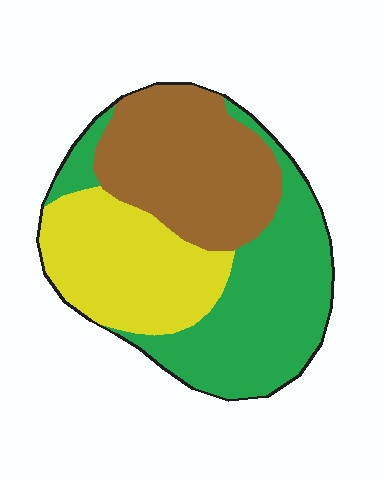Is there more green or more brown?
Green.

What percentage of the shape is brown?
Brown covers around 35% of the shape.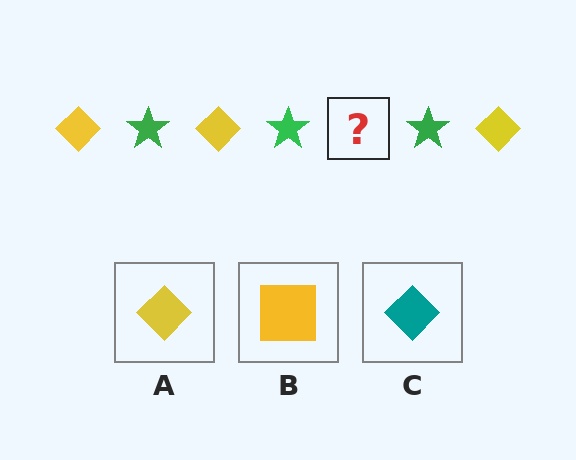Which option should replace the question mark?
Option A.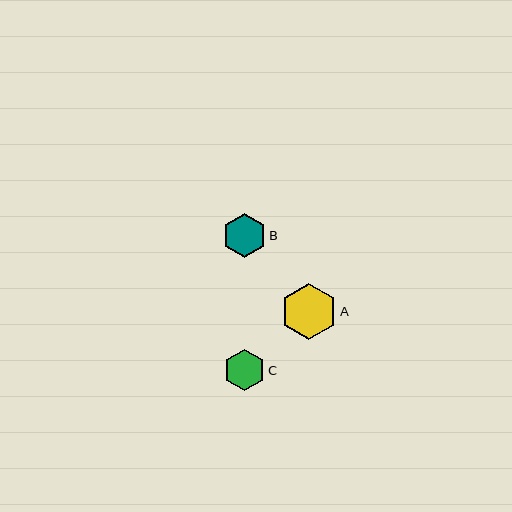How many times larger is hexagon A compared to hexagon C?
Hexagon A is approximately 1.4 times the size of hexagon C.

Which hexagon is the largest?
Hexagon A is the largest with a size of approximately 56 pixels.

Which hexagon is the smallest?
Hexagon C is the smallest with a size of approximately 41 pixels.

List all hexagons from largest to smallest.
From largest to smallest: A, B, C.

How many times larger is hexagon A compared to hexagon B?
Hexagon A is approximately 1.3 times the size of hexagon B.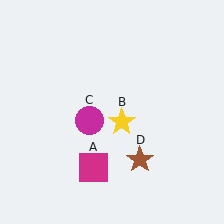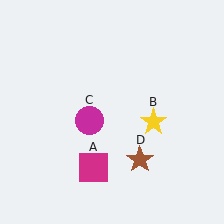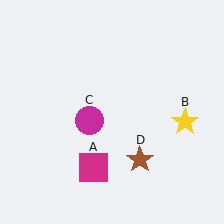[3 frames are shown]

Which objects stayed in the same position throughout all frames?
Magenta square (object A) and magenta circle (object C) and brown star (object D) remained stationary.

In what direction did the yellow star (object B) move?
The yellow star (object B) moved right.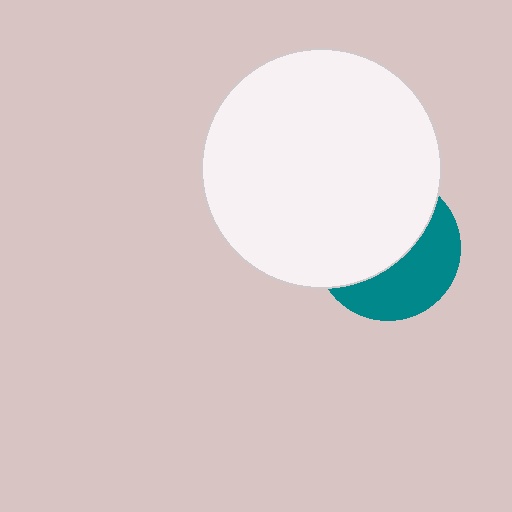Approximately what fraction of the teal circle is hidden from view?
Roughly 58% of the teal circle is hidden behind the white circle.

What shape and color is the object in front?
The object in front is a white circle.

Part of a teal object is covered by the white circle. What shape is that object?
It is a circle.